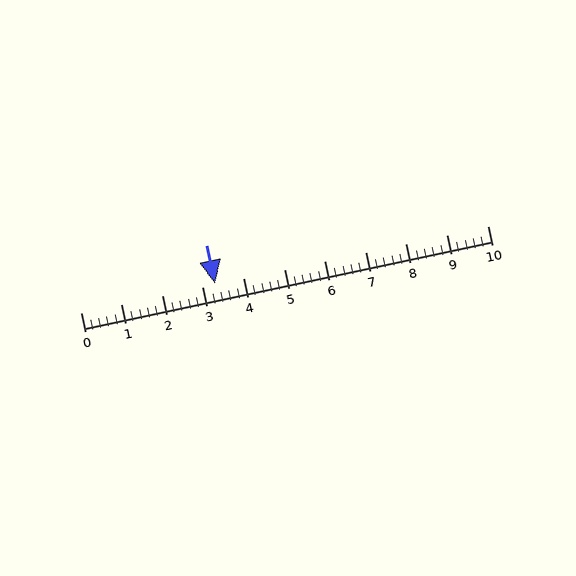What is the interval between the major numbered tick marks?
The major tick marks are spaced 1 units apart.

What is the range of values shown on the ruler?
The ruler shows values from 0 to 10.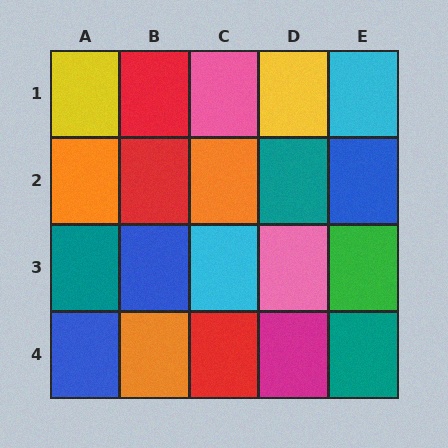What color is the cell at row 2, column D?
Teal.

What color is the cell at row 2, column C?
Orange.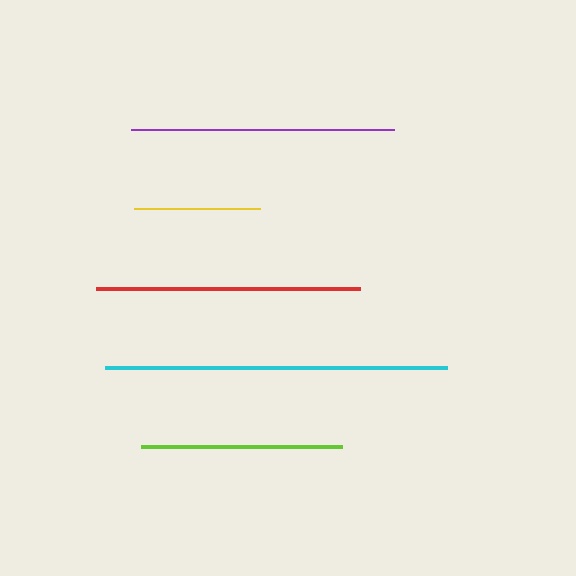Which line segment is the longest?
The cyan line is the longest at approximately 342 pixels.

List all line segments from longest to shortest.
From longest to shortest: cyan, red, purple, lime, yellow.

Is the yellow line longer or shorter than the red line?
The red line is longer than the yellow line.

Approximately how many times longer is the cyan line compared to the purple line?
The cyan line is approximately 1.3 times the length of the purple line.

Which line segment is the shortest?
The yellow line is the shortest at approximately 126 pixels.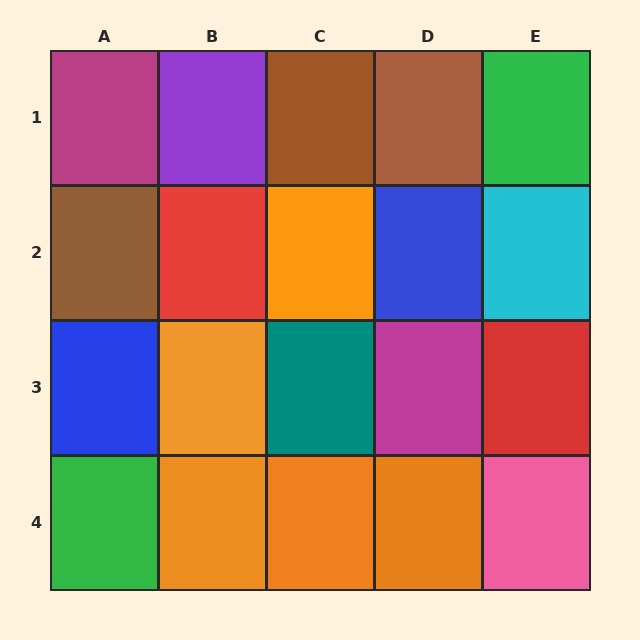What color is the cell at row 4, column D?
Orange.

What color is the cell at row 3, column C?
Teal.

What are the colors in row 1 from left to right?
Magenta, purple, brown, brown, green.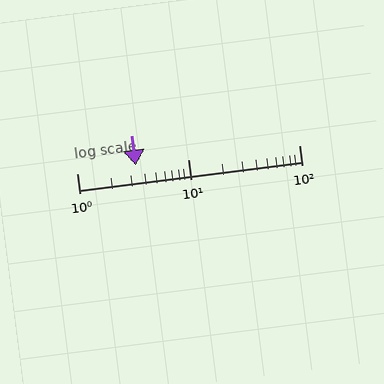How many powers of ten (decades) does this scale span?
The scale spans 2 decades, from 1 to 100.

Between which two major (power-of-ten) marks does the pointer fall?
The pointer is between 1 and 10.